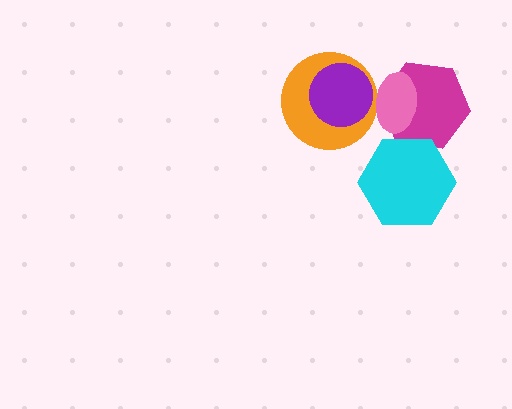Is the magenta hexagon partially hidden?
Yes, it is partially covered by another shape.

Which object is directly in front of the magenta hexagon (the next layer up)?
The pink ellipse is directly in front of the magenta hexagon.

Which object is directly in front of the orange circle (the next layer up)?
The purple circle is directly in front of the orange circle.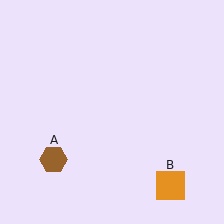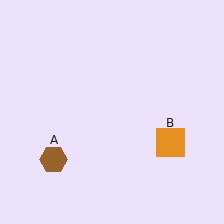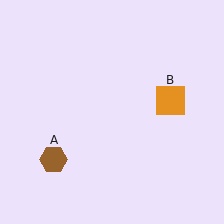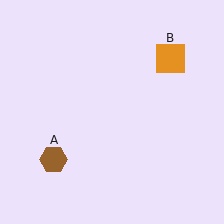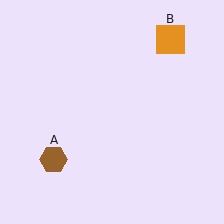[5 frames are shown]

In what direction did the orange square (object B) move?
The orange square (object B) moved up.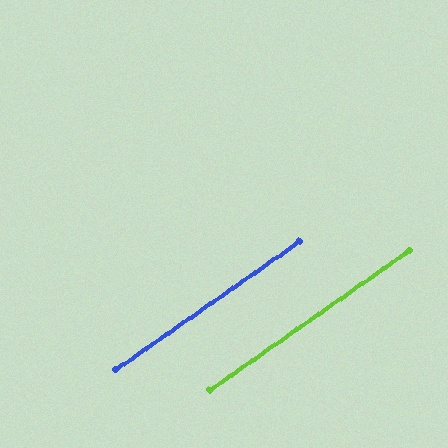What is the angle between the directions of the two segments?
Approximately 0 degrees.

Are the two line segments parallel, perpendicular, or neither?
Parallel — their directions differ by only 0.2°.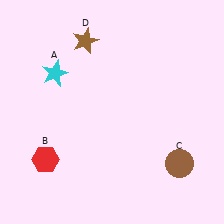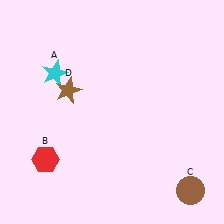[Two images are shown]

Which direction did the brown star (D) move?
The brown star (D) moved down.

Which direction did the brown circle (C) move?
The brown circle (C) moved down.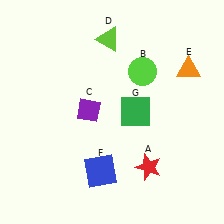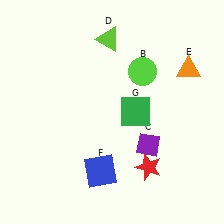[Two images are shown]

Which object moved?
The purple diamond (C) moved right.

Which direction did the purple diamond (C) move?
The purple diamond (C) moved right.